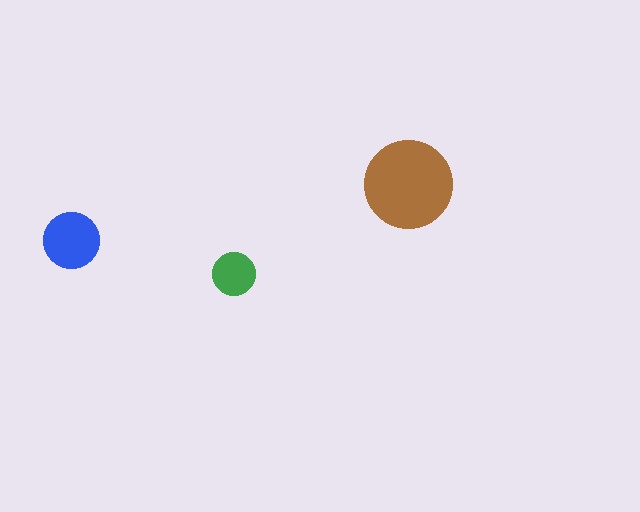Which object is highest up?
The brown circle is topmost.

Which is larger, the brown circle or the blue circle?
The brown one.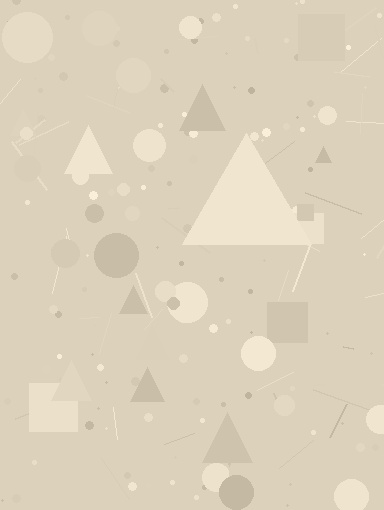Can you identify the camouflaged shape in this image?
The camouflaged shape is a triangle.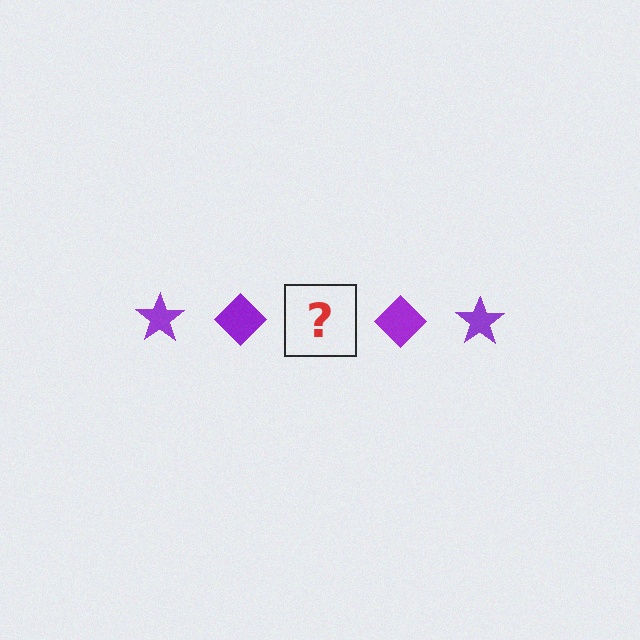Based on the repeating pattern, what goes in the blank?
The blank should be a purple star.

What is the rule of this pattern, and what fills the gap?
The rule is that the pattern cycles through star, diamond shapes in purple. The gap should be filled with a purple star.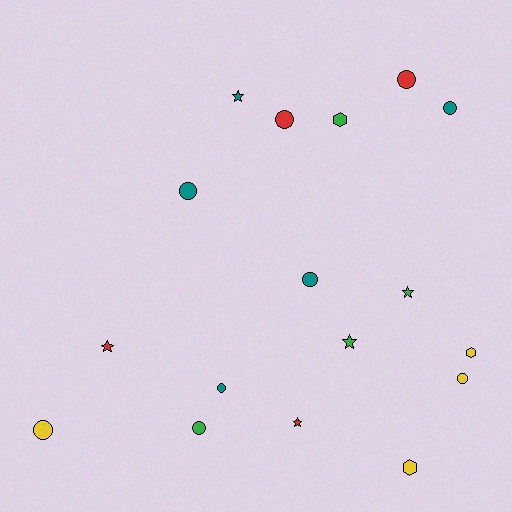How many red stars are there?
There are 2 red stars.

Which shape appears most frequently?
Circle, with 9 objects.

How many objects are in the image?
There are 17 objects.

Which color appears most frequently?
Teal, with 5 objects.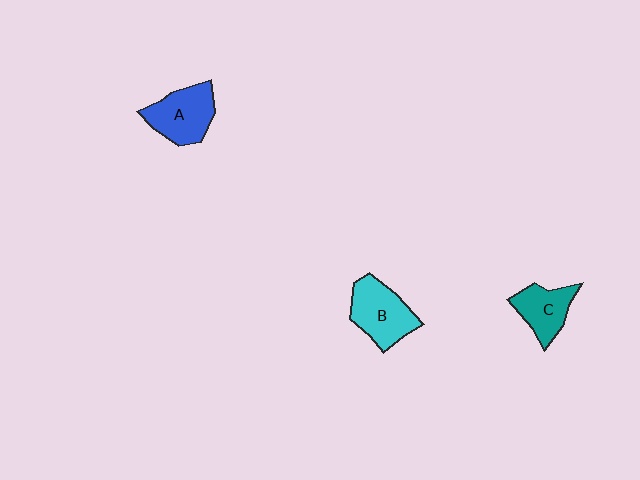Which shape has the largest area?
Shape B (cyan).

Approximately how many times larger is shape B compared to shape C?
Approximately 1.3 times.